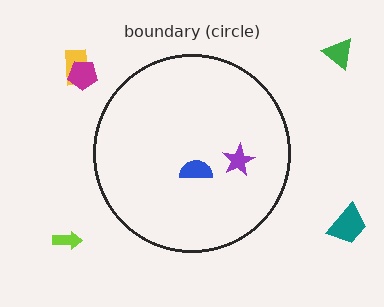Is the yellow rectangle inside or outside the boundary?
Outside.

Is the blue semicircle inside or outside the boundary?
Inside.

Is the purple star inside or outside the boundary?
Inside.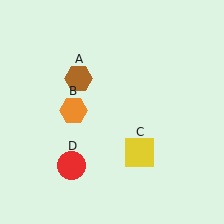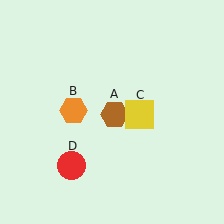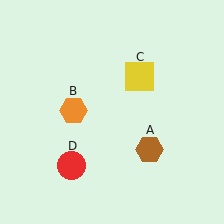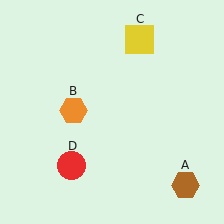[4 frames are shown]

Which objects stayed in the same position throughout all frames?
Orange hexagon (object B) and red circle (object D) remained stationary.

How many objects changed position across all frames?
2 objects changed position: brown hexagon (object A), yellow square (object C).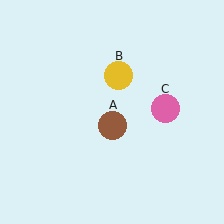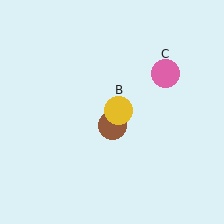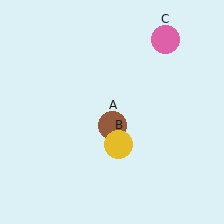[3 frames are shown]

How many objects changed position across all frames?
2 objects changed position: yellow circle (object B), pink circle (object C).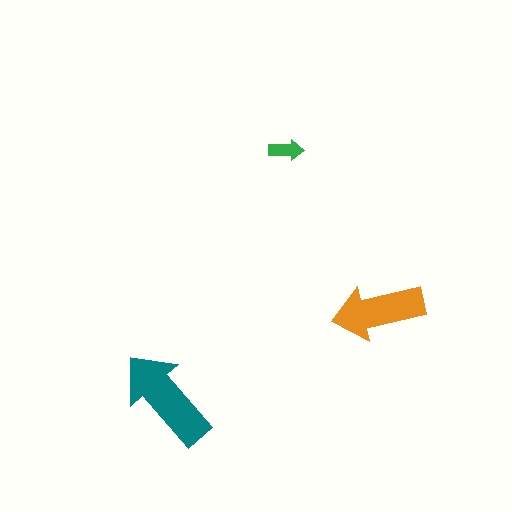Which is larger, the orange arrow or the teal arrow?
The teal one.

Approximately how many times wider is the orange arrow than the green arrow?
About 2.5 times wider.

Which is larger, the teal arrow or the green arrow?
The teal one.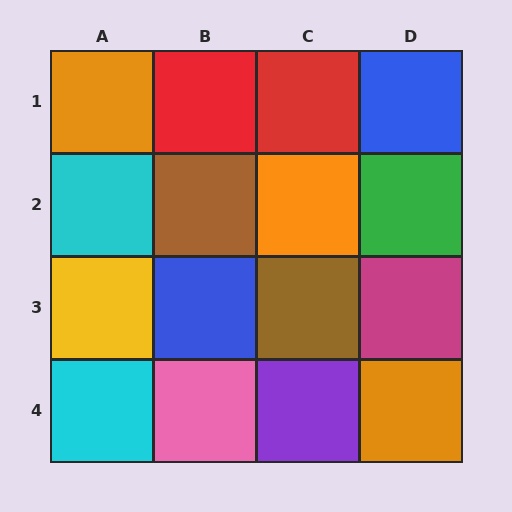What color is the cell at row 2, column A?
Cyan.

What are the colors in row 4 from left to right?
Cyan, pink, purple, orange.